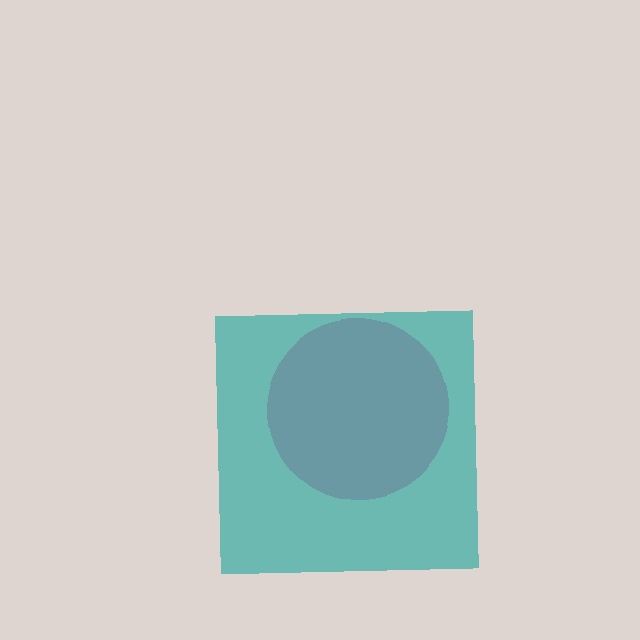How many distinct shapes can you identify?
There are 2 distinct shapes: a magenta circle, a teal square.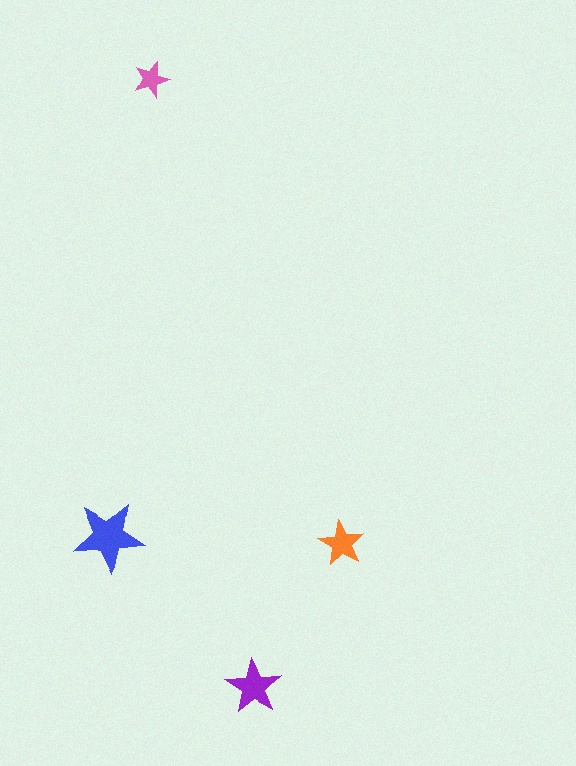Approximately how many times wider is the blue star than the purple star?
About 1.5 times wider.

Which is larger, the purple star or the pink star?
The purple one.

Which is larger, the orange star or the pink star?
The orange one.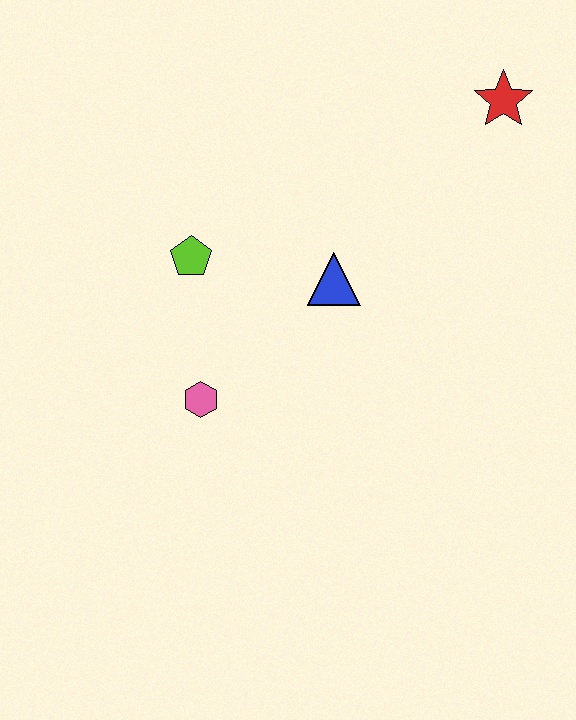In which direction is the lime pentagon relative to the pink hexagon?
The lime pentagon is above the pink hexagon.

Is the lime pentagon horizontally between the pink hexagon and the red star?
No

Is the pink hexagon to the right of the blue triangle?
No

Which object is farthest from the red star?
The pink hexagon is farthest from the red star.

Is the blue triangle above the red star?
No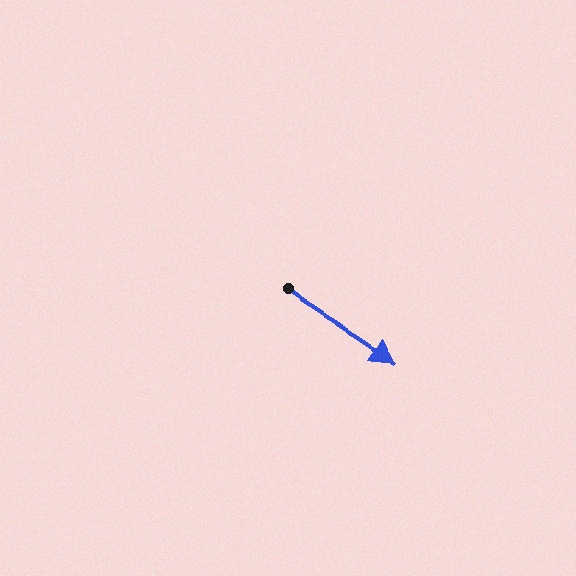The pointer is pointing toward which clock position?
Roughly 4 o'clock.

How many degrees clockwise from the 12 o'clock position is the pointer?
Approximately 123 degrees.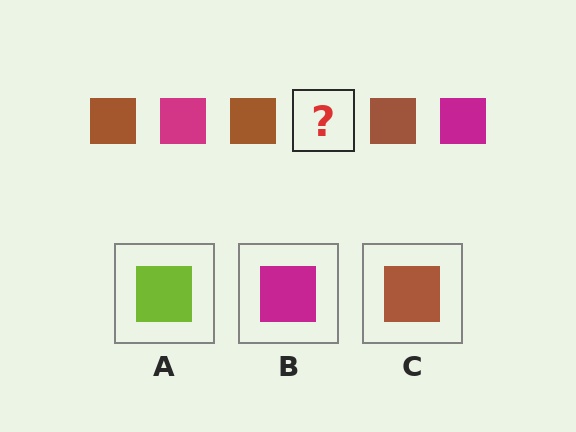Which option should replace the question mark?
Option B.